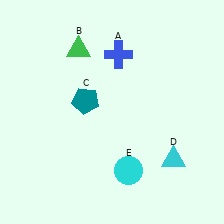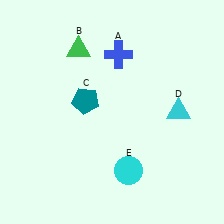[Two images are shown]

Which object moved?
The cyan triangle (D) moved up.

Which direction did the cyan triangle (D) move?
The cyan triangle (D) moved up.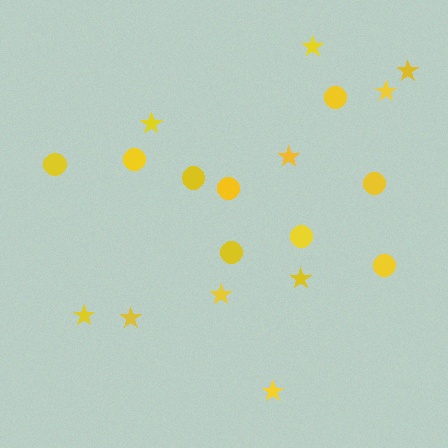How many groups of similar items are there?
There are 2 groups: one group of stars (10) and one group of circles (9).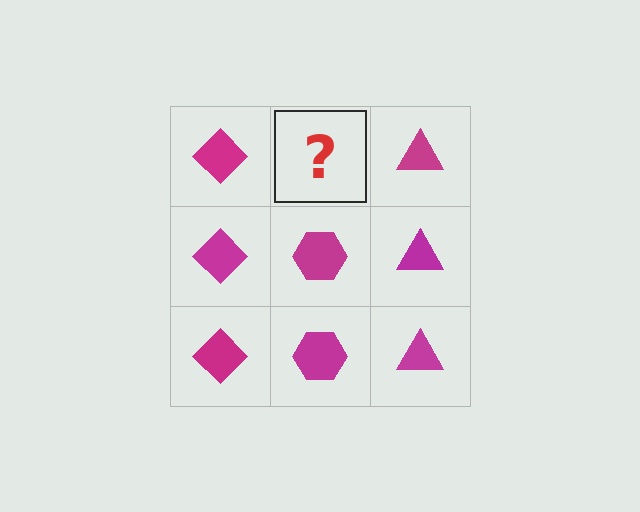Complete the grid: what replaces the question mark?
The question mark should be replaced with a magenta hexagon.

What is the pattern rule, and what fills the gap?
The rule is that each column has a consistent shape. The gap should be filled with a magenta hexagon.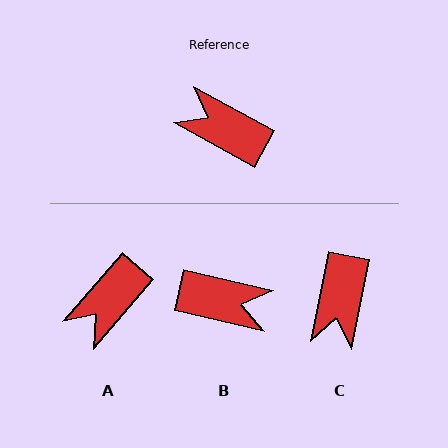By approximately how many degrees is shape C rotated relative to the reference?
Approximately 108 degrees counter-clockwise.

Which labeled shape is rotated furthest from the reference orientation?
B, about 164 degrees away.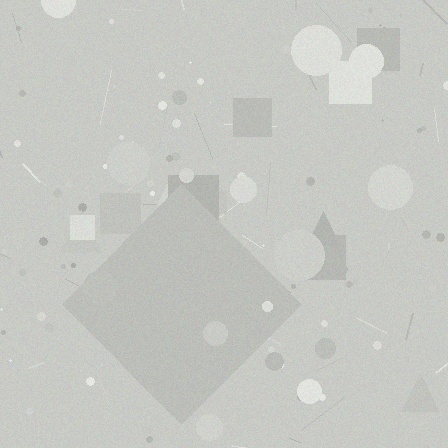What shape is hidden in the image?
A diamond is hidden in the image.